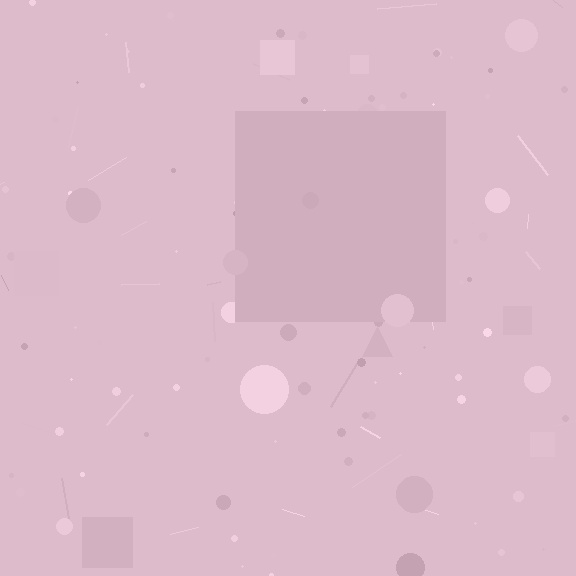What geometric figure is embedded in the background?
A square is embedded in the background.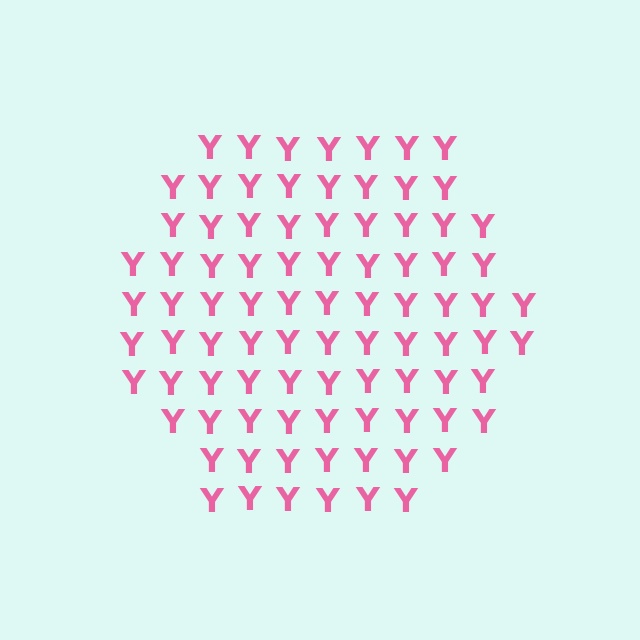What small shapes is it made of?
It is made of small letter Y's.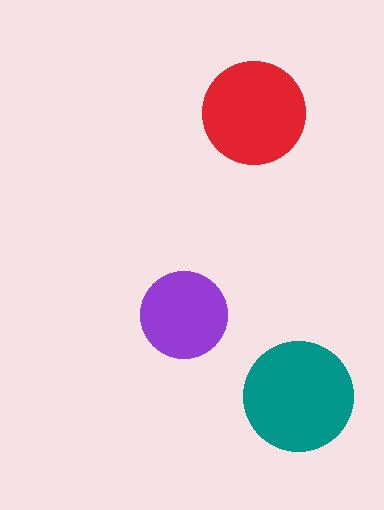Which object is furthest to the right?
The teal circle is rightmost.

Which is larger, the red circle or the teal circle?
The teal one.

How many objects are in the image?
There are 3 objects in the image.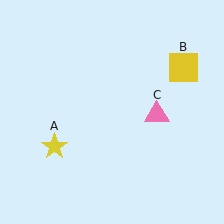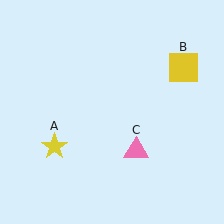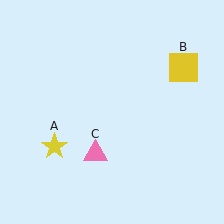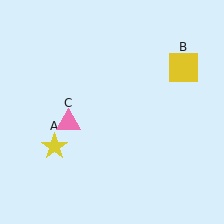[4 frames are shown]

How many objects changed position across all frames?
1 object changed position: pink triangle (object C).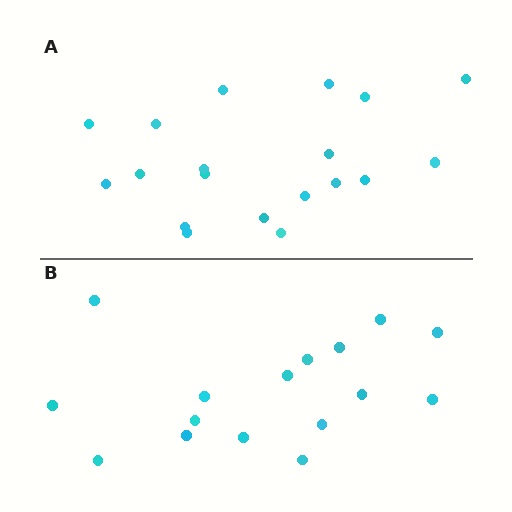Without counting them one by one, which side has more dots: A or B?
Region A (the top region) has more dots.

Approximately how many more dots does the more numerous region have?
Region A has just a few more — roughly 2 or 3 more dots than region B.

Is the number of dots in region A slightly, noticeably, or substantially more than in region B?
Region A has only slightly more — the two regions are fairly close. The ratio is roughly 1.2 to 1.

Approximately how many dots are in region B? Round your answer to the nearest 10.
About 20 dots. (The exact count is 16, which rounds to 20.)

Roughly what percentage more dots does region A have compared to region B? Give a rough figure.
About 20% more.